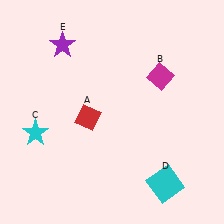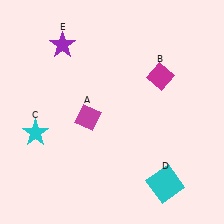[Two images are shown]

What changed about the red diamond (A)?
In Image 1, A is red. In Image 2, it changed to magenta.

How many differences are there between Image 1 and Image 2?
There is 1 difference between the two images.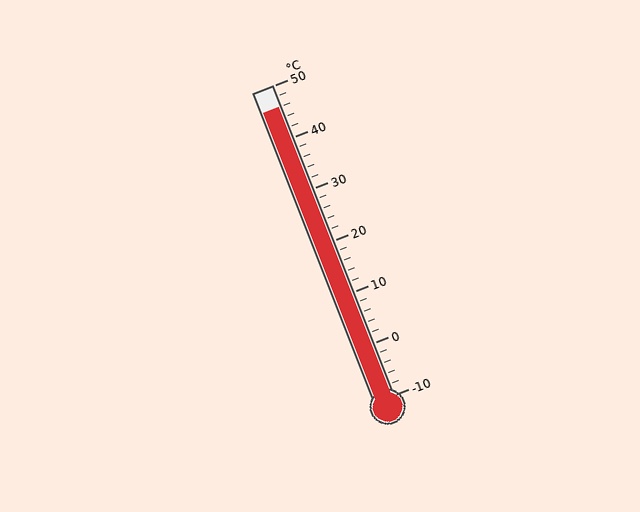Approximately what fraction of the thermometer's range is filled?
The thermometer is filled to approximately 95% of its range.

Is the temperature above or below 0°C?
The temperature is above 0°C.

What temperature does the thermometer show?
The thermometer shows approximately 46°C.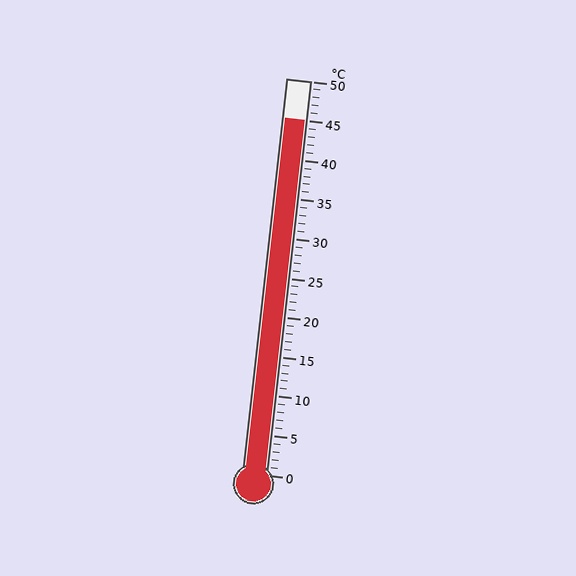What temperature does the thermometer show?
The thermometer shows approximately 45°C.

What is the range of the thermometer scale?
The thermometer scale ranges from 0°C to 50°C.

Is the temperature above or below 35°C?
The temperature is above 35°C.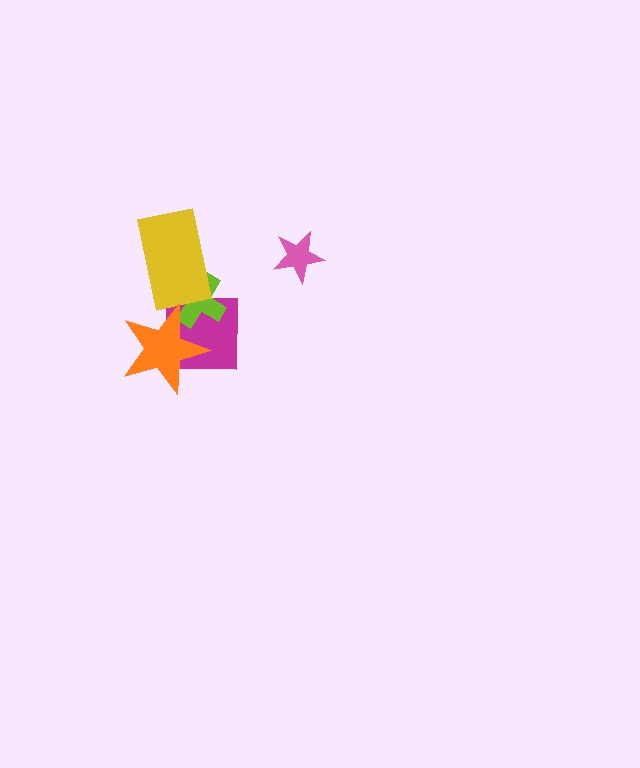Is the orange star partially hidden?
No, no other shape covers it.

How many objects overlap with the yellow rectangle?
2 objects overlap with the yellow rectangle.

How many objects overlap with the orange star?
2 objects overlap with the orange star.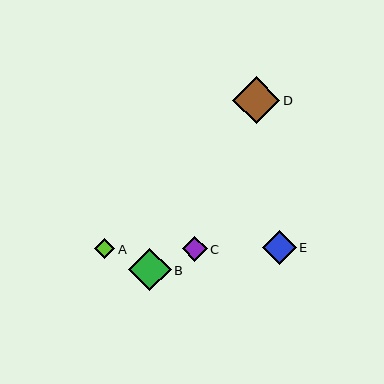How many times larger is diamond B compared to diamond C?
Diamond B is approximately 1.7 times the size of diamond C.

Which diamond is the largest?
Diamond D is the largest with a size of approximately 47 pixels.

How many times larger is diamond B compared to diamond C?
Diamond B is approximately 1.7 times the size of diamond C.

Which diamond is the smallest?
Diamond A is the smallest with a size of approximately 20 pixels.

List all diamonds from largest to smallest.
From largest to smallest: D, B, E, C, A.